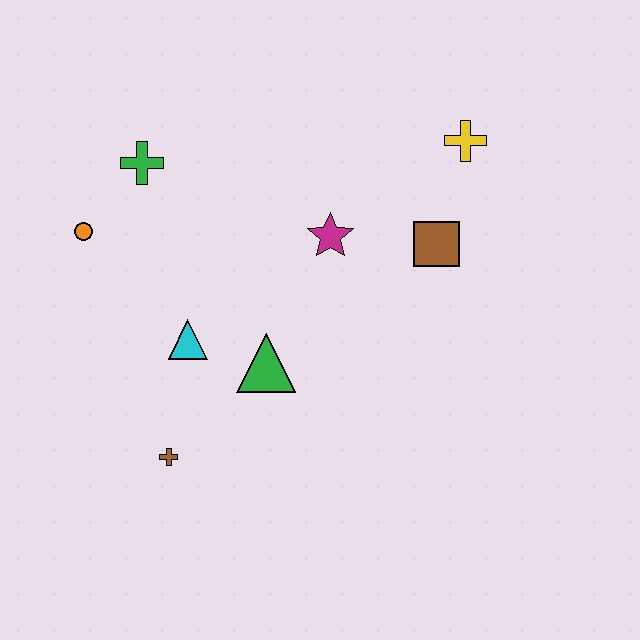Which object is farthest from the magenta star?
The brown cross is farthest from the magenta star.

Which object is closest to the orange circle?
The green cross is closest to the orange circle.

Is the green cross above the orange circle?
Yes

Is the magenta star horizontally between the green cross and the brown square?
Yes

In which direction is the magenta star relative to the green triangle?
The magenta star is above the green triangle.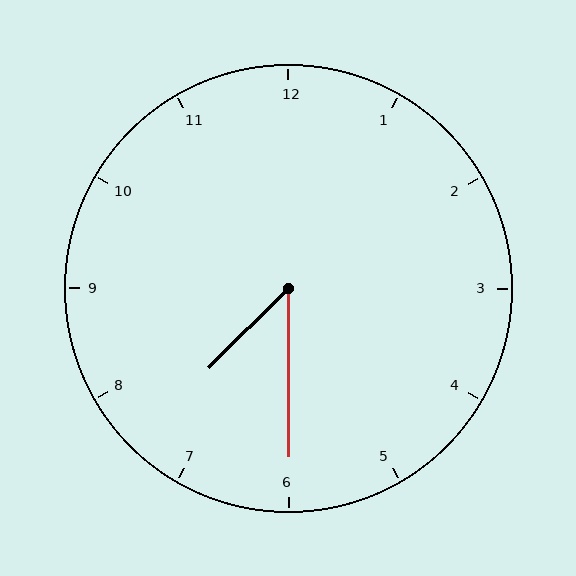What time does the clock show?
7:30.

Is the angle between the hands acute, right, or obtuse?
It is acute.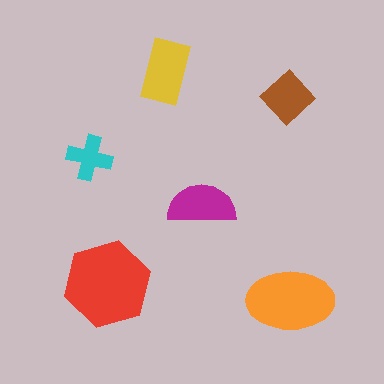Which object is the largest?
The red hexagon.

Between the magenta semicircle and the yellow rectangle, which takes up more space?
The yellow rectangle.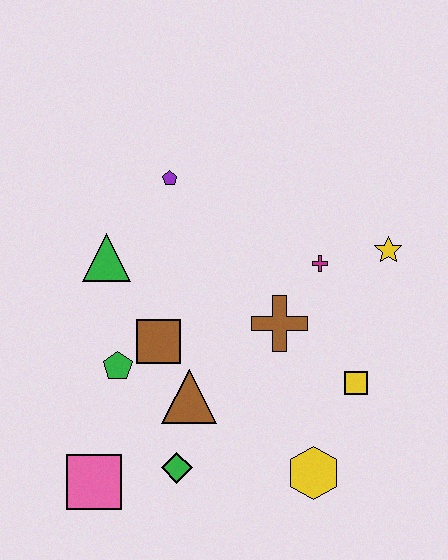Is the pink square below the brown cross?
Yes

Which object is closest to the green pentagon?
The brown square is closest to the green pentagon.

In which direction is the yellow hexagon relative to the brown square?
The yellow hexagon is to the right of the brown square.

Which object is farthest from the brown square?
The yellow star is farthest from the brown square.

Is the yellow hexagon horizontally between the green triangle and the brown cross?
No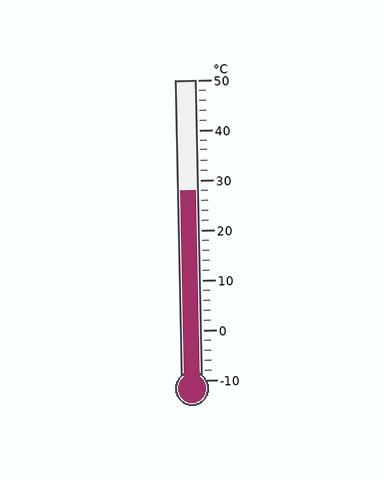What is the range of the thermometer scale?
The thermometer scale ranges from -10°C to 50°C.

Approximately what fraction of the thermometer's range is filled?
The thermometer is filled to approximately 65% of its range.